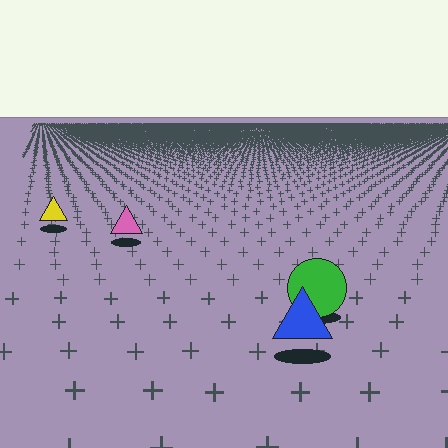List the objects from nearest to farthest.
From nearest to farthest: the blue triangle, the green circle, the pink triangle, the yellow triangle.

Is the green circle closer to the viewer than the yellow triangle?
Yes. The green circle is closer — you can tell from the texture gradient: the ground texture is coarser near it.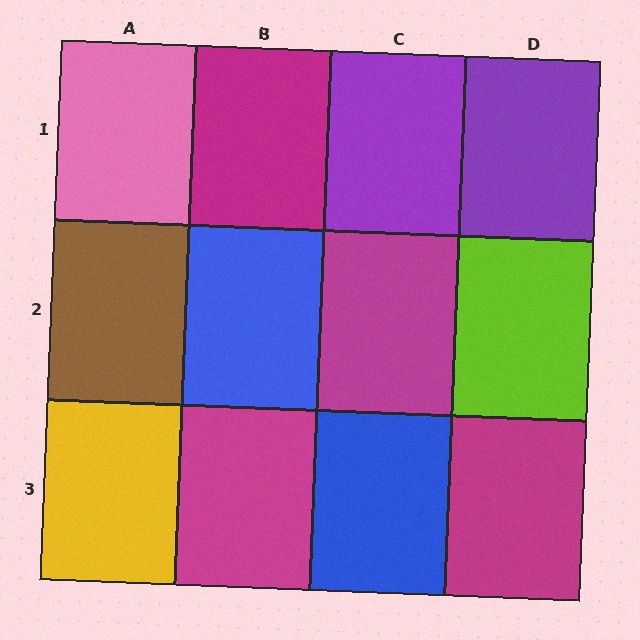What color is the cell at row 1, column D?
Purple.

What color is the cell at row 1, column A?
Pink.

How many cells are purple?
2 cells are purple.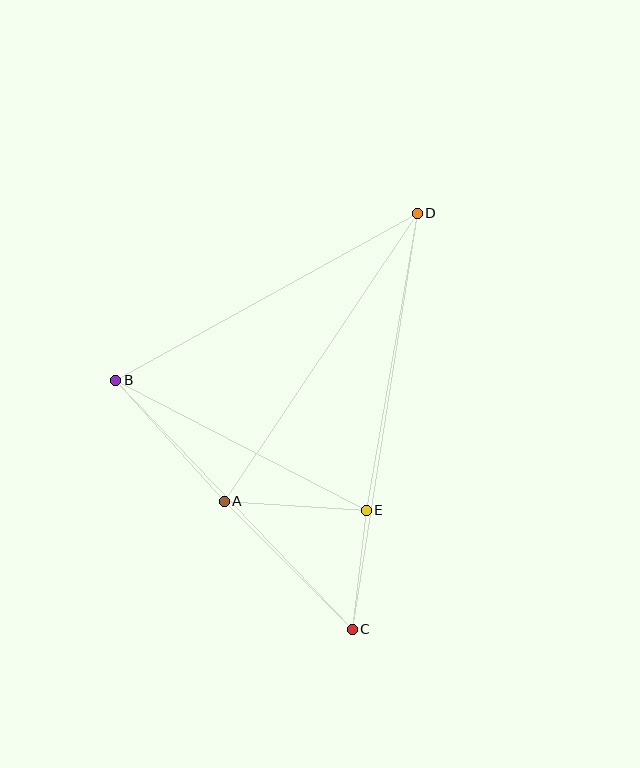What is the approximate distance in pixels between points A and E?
The distance between A and E is approximately 142 pixels.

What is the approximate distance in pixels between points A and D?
The distance between A and D is approximately 347 pixels.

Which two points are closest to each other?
Points C and E are closest to each other.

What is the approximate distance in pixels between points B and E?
The distance between B and E is approximately 282 pixels.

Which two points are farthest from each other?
Points C and D are farthest from each other.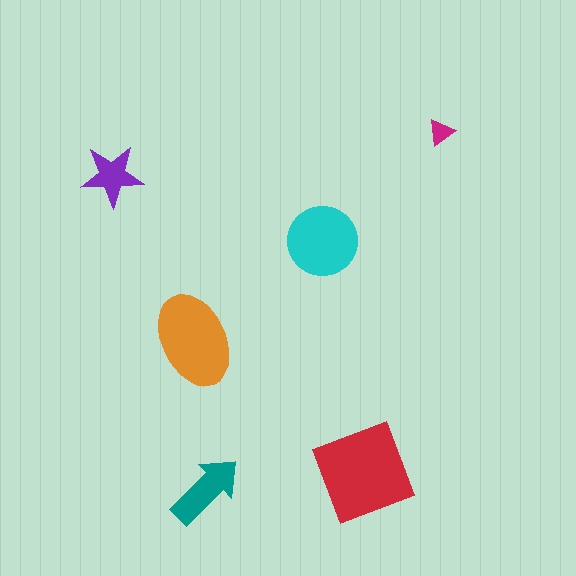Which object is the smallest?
The magenta triangle.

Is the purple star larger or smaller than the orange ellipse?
Smaller.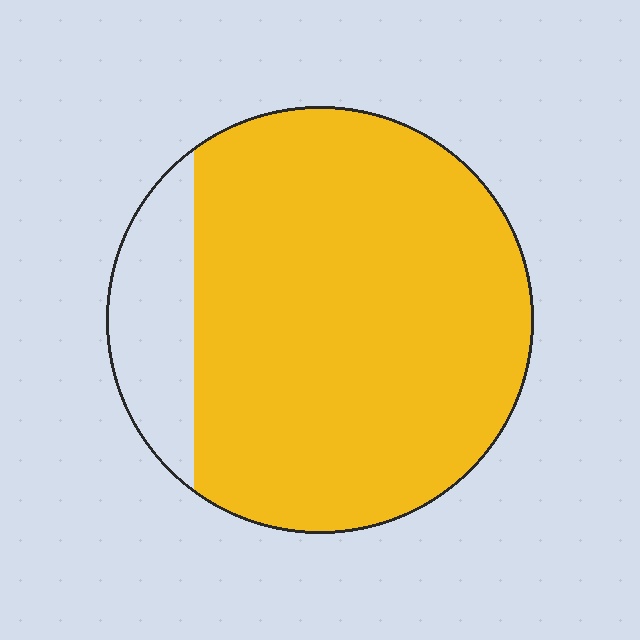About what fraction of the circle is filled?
About five sixths (5/6).